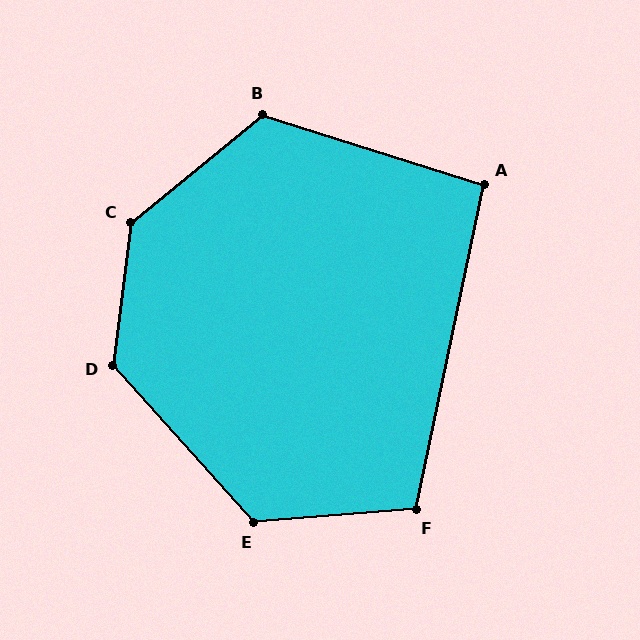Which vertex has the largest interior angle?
C, at approximately 137 degrees.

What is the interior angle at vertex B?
Approximately 123 degrees (obtuse).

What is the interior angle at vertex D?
Approximately 130 degrees (obtuse).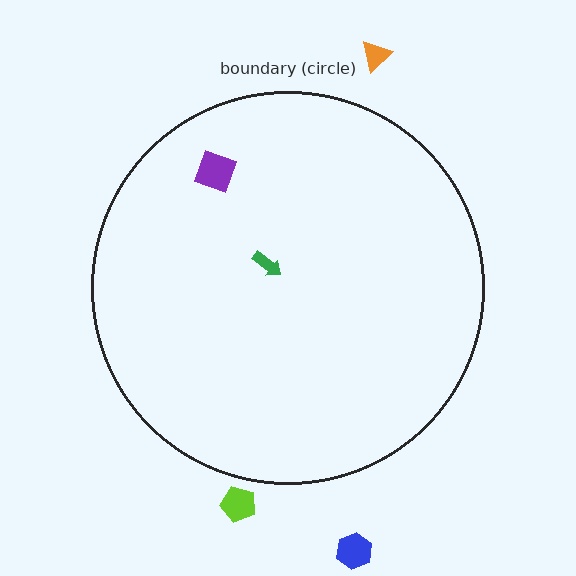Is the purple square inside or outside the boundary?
Inside.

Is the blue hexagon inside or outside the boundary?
Outside.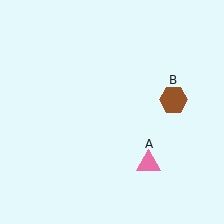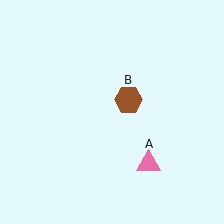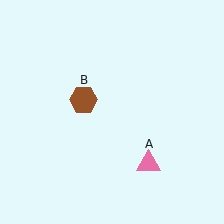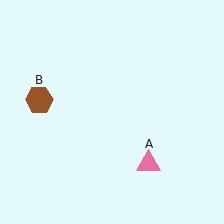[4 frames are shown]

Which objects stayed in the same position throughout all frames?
Pink triangle (object A) remained stationary.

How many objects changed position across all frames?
1 object changed position: brown hexagon (object B).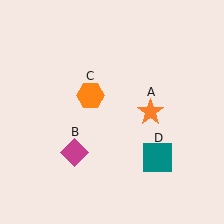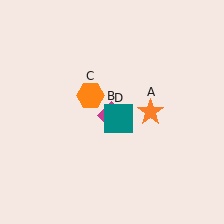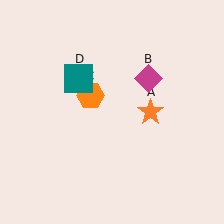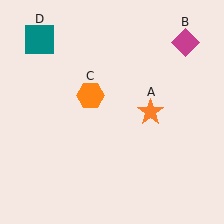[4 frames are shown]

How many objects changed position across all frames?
2 objects changed position: magenta diamond (object B), teal square (object D).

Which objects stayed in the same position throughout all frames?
Orange star (object A) and orange hexagon (object C) remained stationary.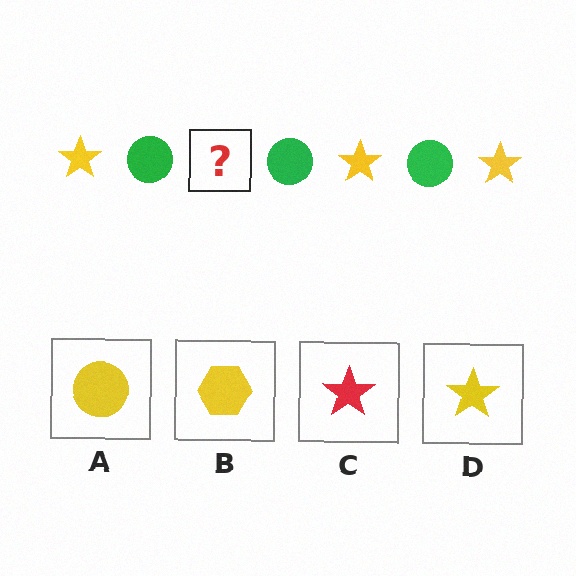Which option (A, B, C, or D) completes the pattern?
D.